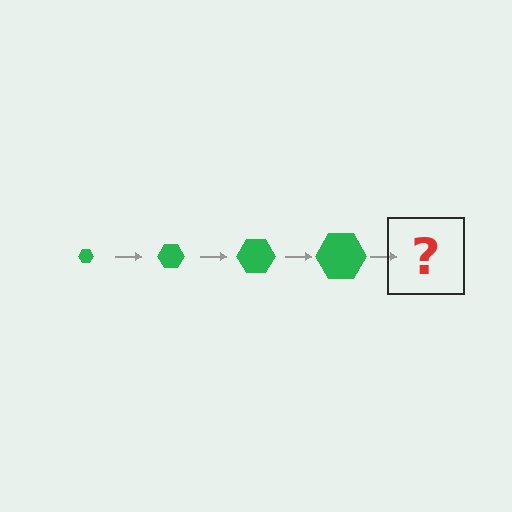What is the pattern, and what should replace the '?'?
The pattern is that the hexagon gets progressively larger each step. The '?' should be a green hexagon, larger than the previous one.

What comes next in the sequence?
The next element should be a green hexagon, larger than the previous one.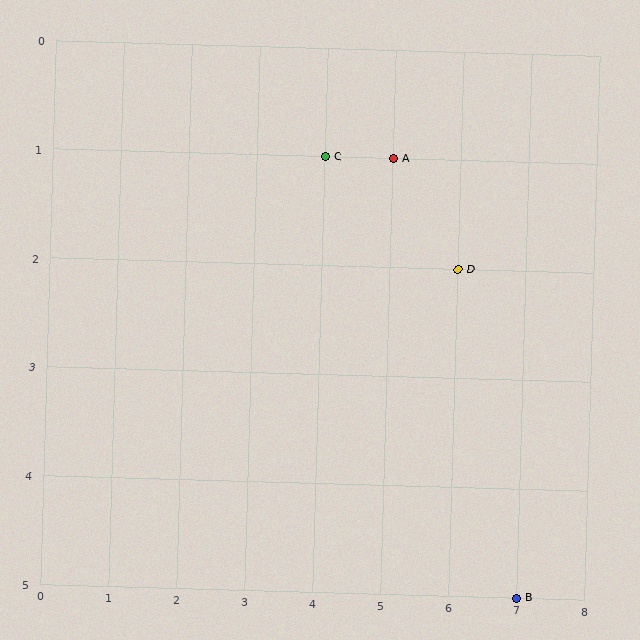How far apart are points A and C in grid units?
Points A and C are 1 column apart.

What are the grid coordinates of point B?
Point B is at grid coordinates (7, 5).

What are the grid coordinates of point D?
Point D is at grid coordinates (6, 2).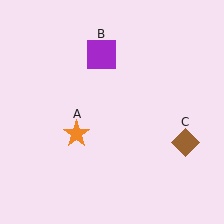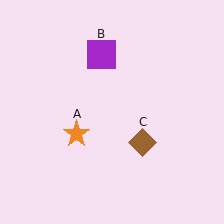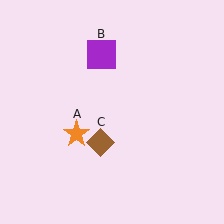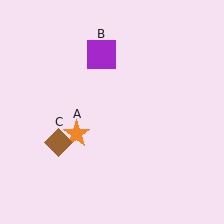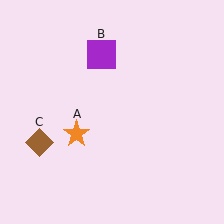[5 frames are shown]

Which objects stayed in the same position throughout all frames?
Orange star (object A) and purple square (object B) remained stationary.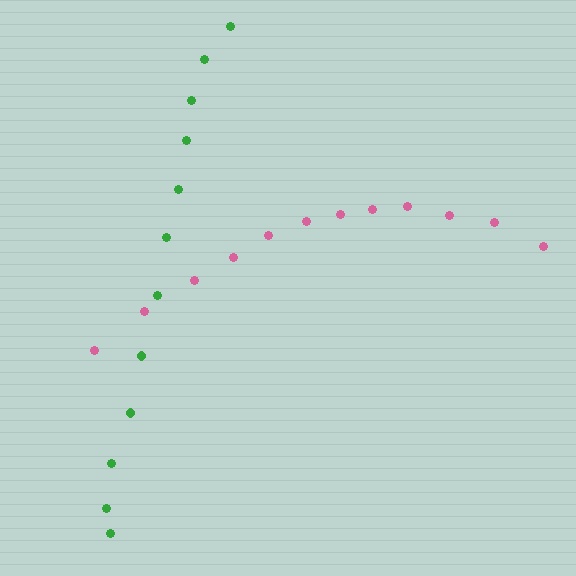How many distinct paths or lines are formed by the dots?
There are 2 distinct paths.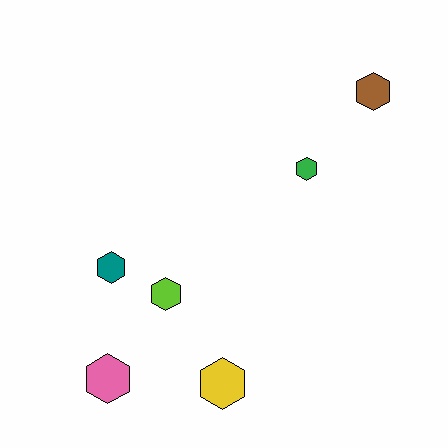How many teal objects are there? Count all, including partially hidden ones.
There is 1 teal object.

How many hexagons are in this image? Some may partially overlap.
There are 6 hexagons.